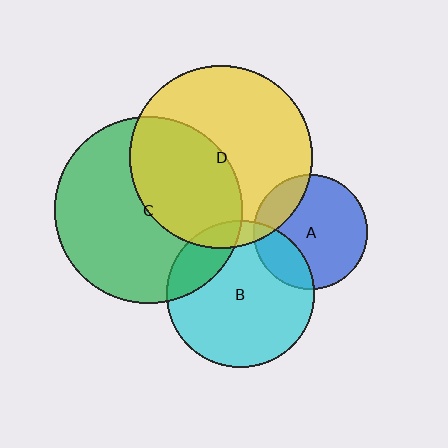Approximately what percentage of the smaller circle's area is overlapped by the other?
Approximately 20%.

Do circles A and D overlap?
Yes.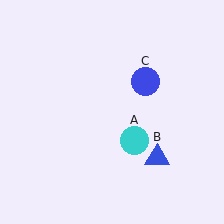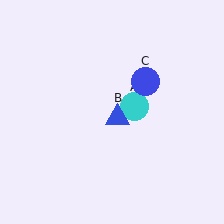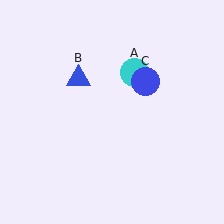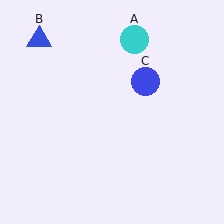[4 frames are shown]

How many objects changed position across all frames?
2 objects changed position: cyan circle (object A), blue triangle (object B).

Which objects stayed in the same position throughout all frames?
Blue circle (object C) remained stationary.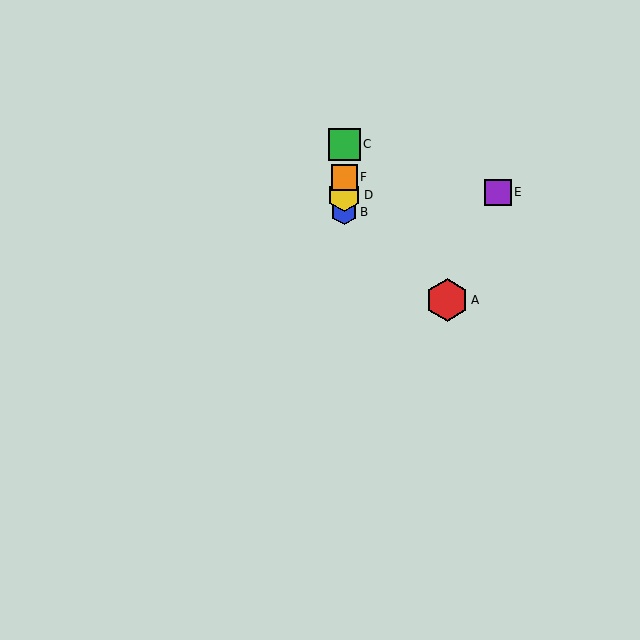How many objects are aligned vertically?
4 objects (B, C, D, F) are aligned vertically.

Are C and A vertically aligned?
No, C is at x≈344 and A is at x≈447.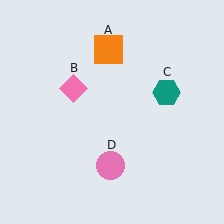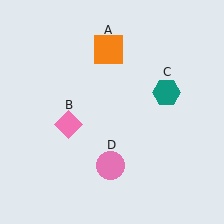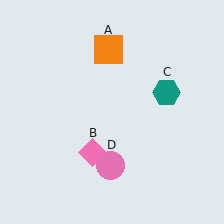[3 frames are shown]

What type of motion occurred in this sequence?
The pink diamond (object B) rotated counterclockwise around the center of the scene.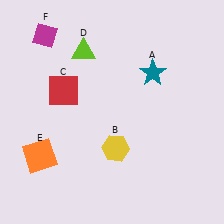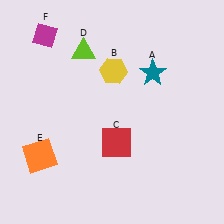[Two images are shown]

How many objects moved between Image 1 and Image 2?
2 objects moved between the two images.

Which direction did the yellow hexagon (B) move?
The yellow hexagon (B) moved up.